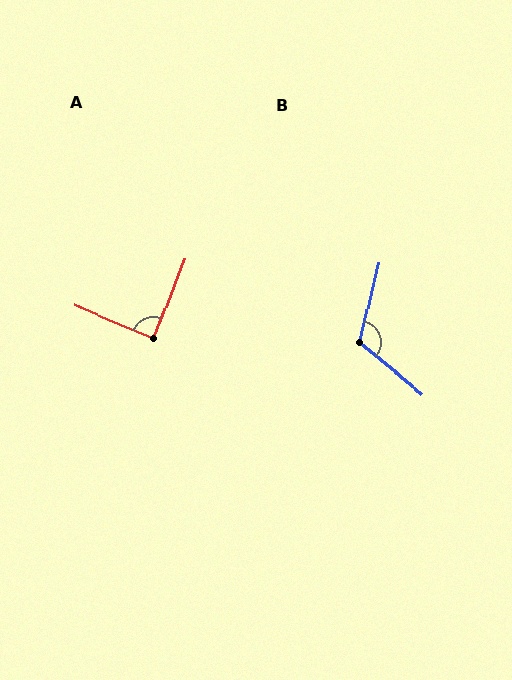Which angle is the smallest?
A, at approximately 89 degrees.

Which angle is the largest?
B, at approximately 116 degrees.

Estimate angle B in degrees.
Approximately 116 degrees.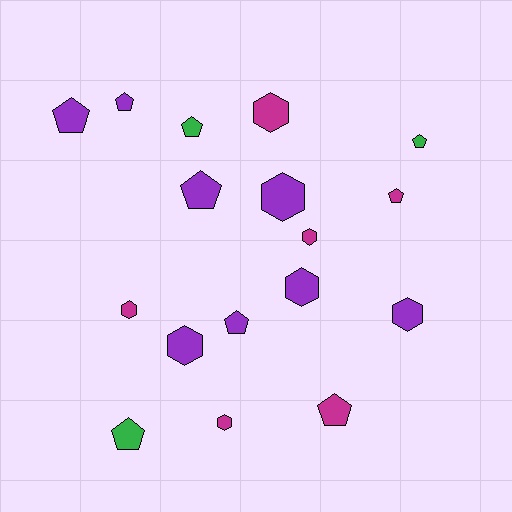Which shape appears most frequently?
Pentagon, with 9 objects.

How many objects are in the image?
There are 17 objects.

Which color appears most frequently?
Purple, with 8 objects.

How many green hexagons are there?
There are no green hexagons.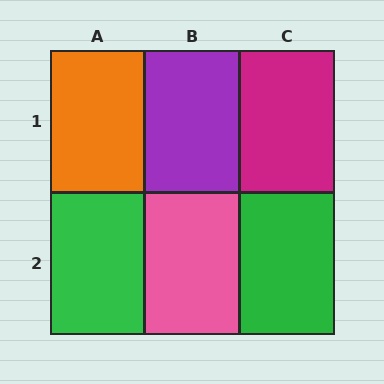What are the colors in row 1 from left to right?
Orange, purple, magenta.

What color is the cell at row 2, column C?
Green.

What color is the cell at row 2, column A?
Green.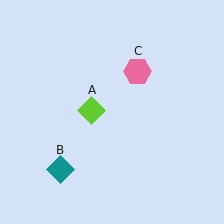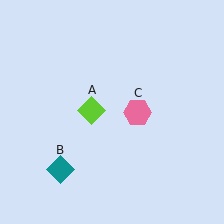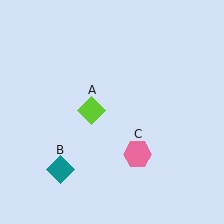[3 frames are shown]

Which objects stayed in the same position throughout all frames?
Lime diamond (object A) and teal diamond (object B) remained stationary.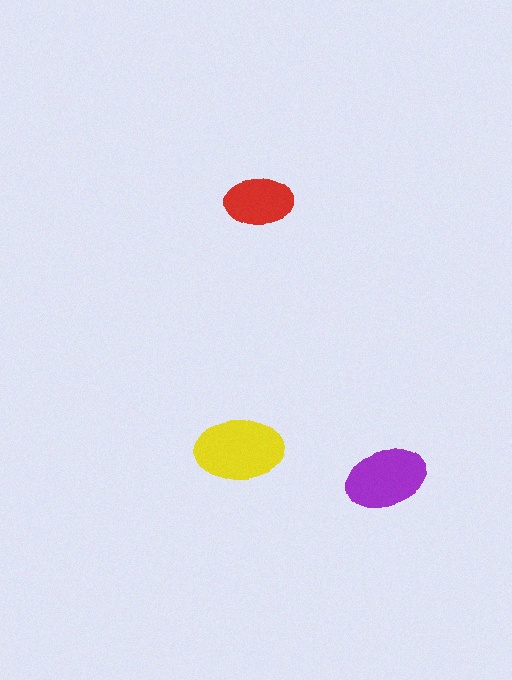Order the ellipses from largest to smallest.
the yellow one, the purple one, the red one.